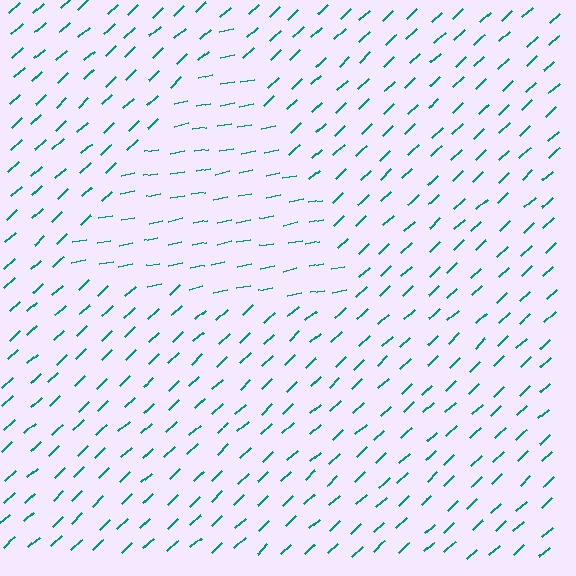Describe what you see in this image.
The image is filled with small teal line segments. A triangle region in the image has lines oriented differently from the surrounding lines, creating a visible texture boundary.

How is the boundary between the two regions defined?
The boundary is defined purely by a change in line orientation (approximately 32 degrees difference). All lines are the same color and thickness.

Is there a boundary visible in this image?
Yes, there is a texture boundary formed by a change in line orientation.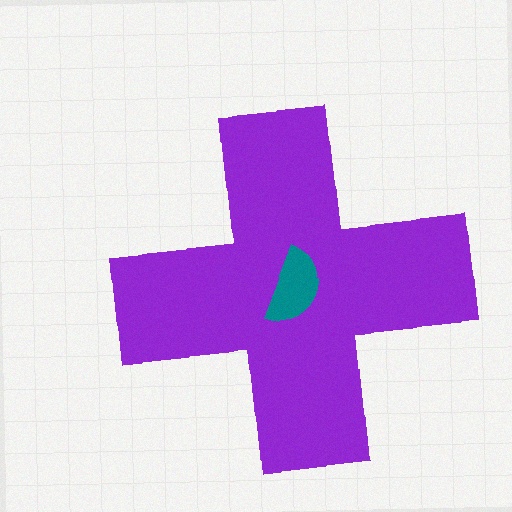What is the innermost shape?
The teal semicircle.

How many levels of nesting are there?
2.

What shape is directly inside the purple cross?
The teal semicircle.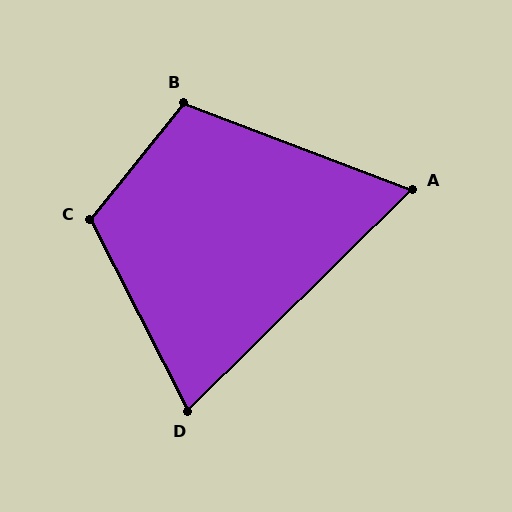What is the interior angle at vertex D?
Approximately 72 degrees (acute).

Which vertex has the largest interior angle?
C, at approximately 115 degrees.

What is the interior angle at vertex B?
Approximately 108 degrees (obtuse).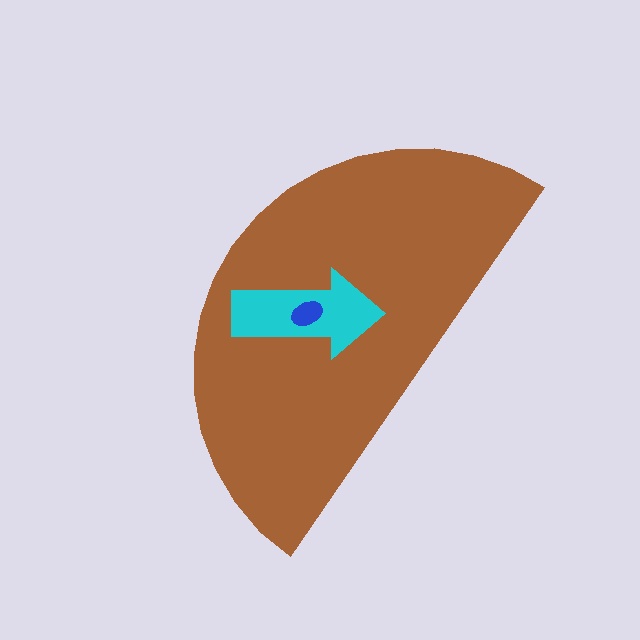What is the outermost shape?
The brown semicircle.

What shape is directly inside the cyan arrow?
The blue ellipse.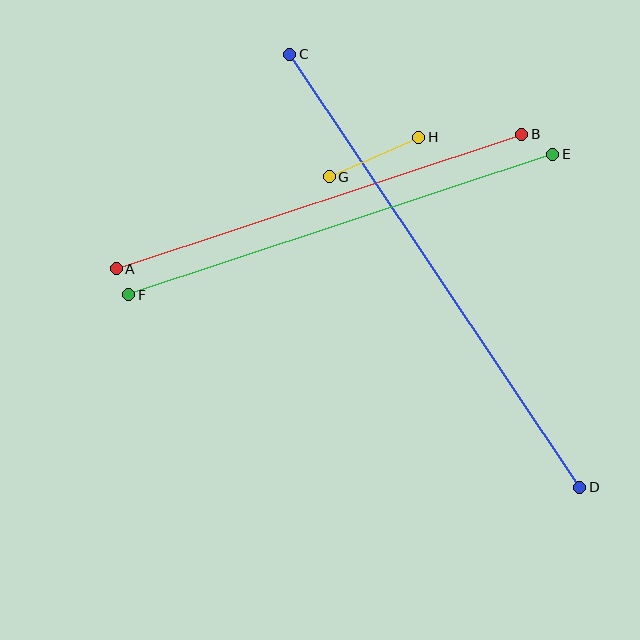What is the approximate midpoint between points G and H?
The midpoint is at approximately (374, 157) pixels.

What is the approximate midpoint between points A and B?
The midpoint is at approximately (319, 202) pixels.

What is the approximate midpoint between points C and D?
The midpoint is at approximately (435, 271) pixels.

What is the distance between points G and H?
The distance is approximately 98 pixels.